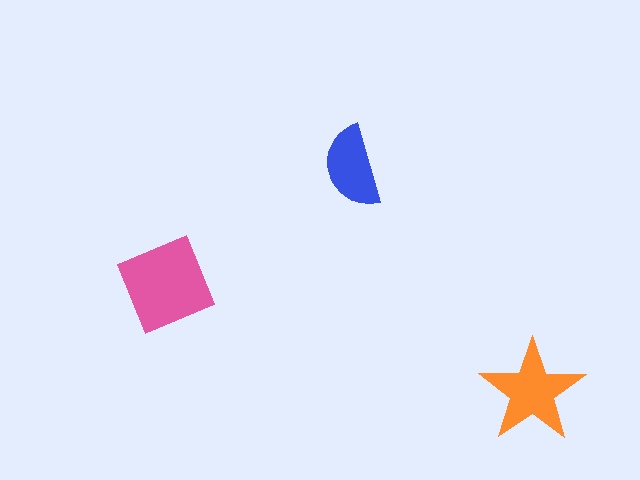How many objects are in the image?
There are 3 objects in the image.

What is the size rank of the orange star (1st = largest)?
2nd.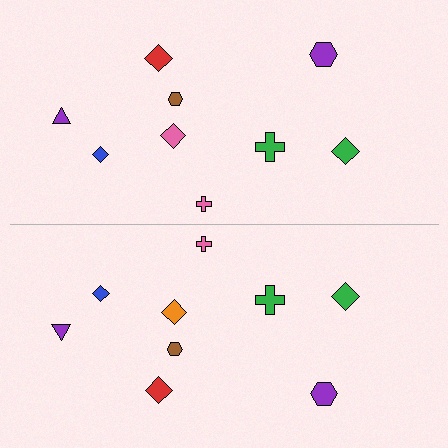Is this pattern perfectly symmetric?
No, the pattern is not perfectly symmetric. The orange diamond on the bottom side breaks the symmetry — its mirror counterpart is pink.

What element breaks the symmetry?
The orange diamond on the bottom side breaks the symmetry — its mirror counterpart is pink.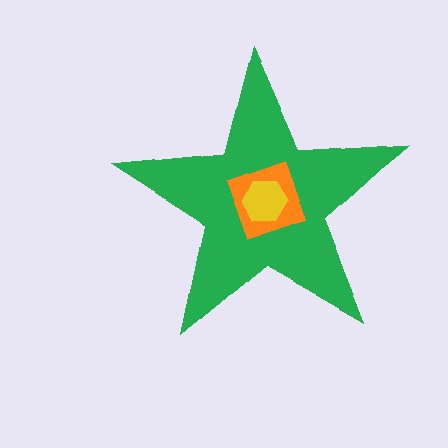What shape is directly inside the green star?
The orange square.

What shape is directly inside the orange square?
The yellow hexagon.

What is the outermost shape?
The green star.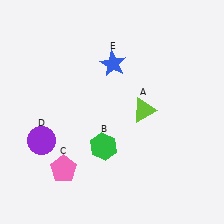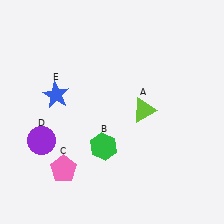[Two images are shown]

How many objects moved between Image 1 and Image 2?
1 object moved between the two images.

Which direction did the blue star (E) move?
The blue star (E) moved left.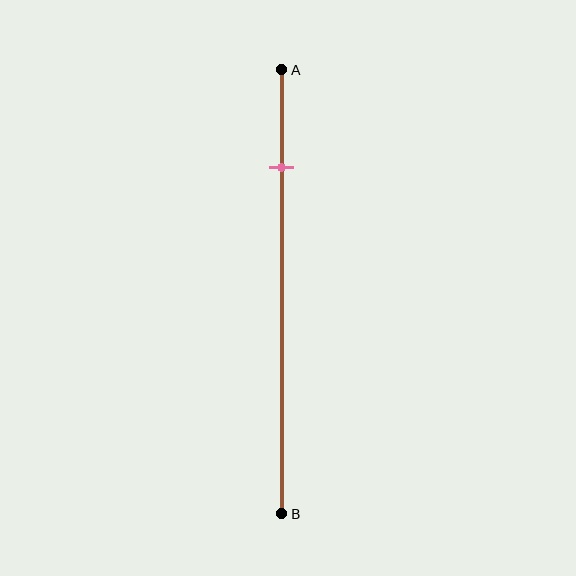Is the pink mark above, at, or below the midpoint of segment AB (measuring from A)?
The pink mark is above the midpoint of segment AB.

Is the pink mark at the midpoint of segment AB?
No, the mark is at about 20% from A, not at the 50% midpoint.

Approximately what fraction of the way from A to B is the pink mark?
The pink mark is approximately 20% of the way from A to B.